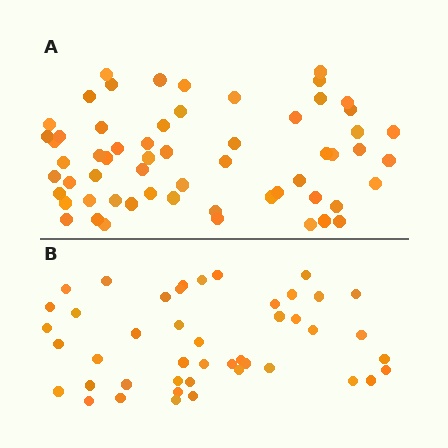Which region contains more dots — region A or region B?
Region A (the top region) has more dots.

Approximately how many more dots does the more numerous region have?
Region A has approximately 15 more dots than region B.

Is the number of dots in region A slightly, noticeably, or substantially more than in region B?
Region A has noticeably more, but not dramatically so. The ratio is roughly 1.3 to 1.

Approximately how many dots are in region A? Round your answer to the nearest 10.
About 60 dots.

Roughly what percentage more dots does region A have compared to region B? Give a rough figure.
About 35% more.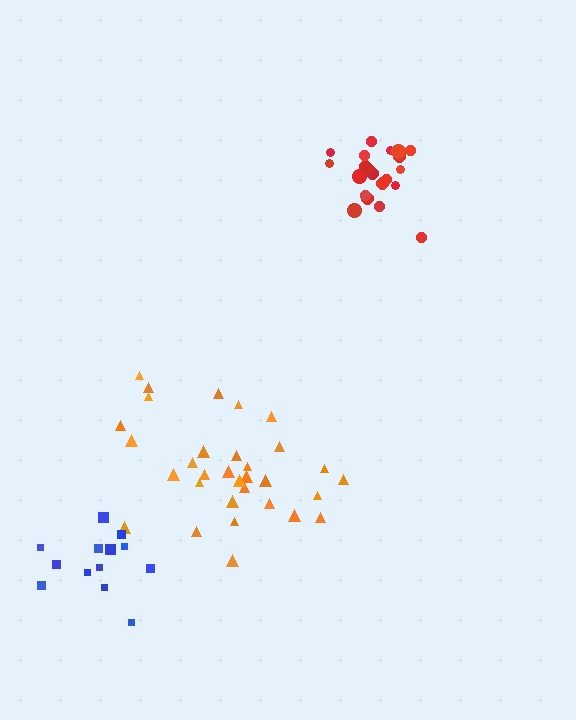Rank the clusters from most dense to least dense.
red, orange, blue.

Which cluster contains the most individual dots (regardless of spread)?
Orange (32).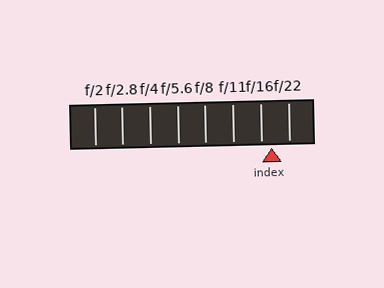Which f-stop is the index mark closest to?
The index mark is closest to f/16.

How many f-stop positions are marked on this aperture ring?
There are 8 f-stop positions marked.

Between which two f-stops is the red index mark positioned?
The index mark is between f/16 and f/22.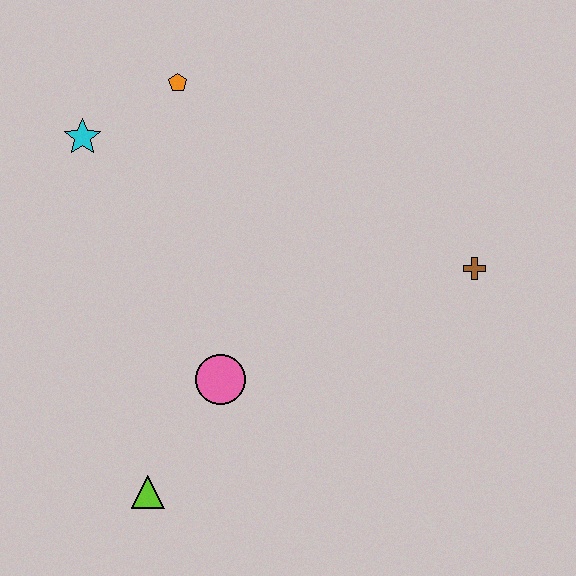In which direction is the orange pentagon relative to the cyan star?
The orange pentagon is to the right of the cyan star.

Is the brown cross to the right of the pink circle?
Yes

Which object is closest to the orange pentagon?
The cyan star is closest to the orange pentagon.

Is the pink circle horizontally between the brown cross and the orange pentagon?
Yes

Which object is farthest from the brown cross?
The cyan star is farthest from the brown cross.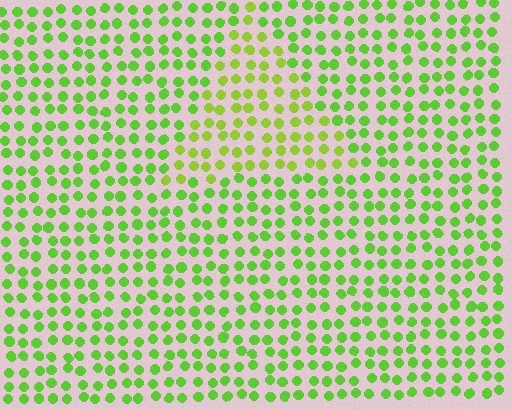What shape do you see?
I see a triangle.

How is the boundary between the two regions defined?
The boundary is defined purely by a slight shift in hue (about 22 degrees). Spacing, size, and orientation are identical on both sides.